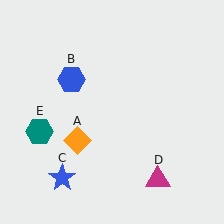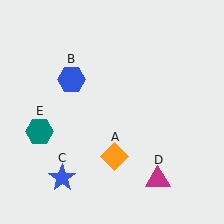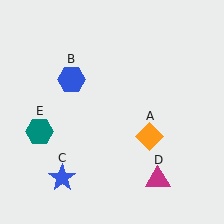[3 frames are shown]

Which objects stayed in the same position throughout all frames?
Blue hexagon (object B) and blue star (object C) and magenta triangle (object D) and teal hexagon (object E) remained stationary.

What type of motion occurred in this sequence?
The orange diamond (object A) rotated counterclockwise around the center of the scene.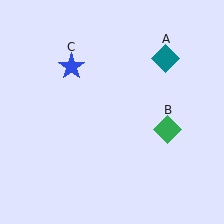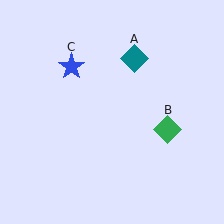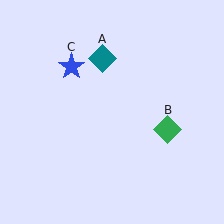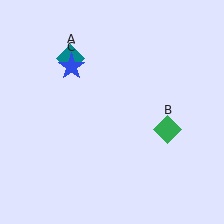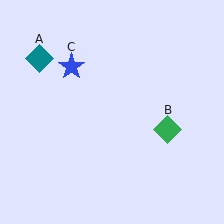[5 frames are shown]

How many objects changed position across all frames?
1 object changed position: teal diamond (object A).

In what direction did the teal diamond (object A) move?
The teal diamond (object A) moved left.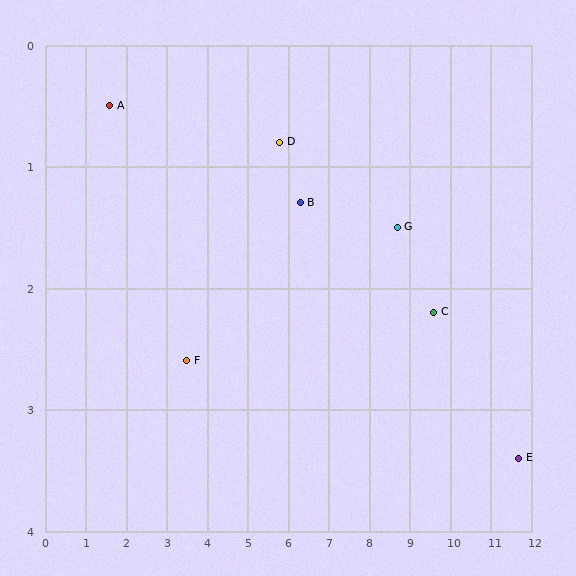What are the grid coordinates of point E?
Point E is at approximately (11.7, 3.4).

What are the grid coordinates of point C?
Point C is at approximately (9.6, 2.2).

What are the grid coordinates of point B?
Point B is at approximately (6.3, 1.3).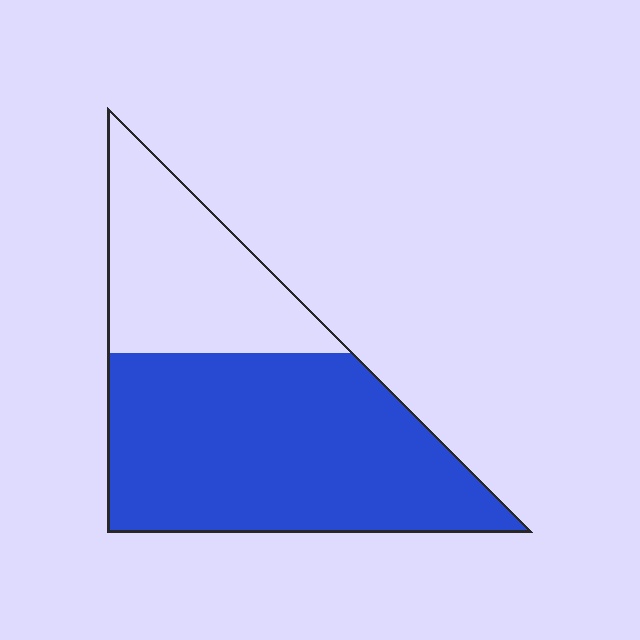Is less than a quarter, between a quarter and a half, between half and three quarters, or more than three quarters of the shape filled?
Between half and three quarters.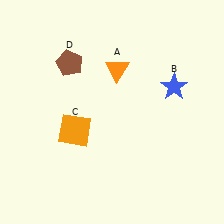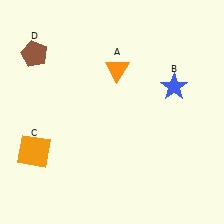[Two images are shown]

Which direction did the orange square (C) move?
The orange square (C) moved left.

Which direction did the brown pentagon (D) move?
The brown pentagon (D) moved left.